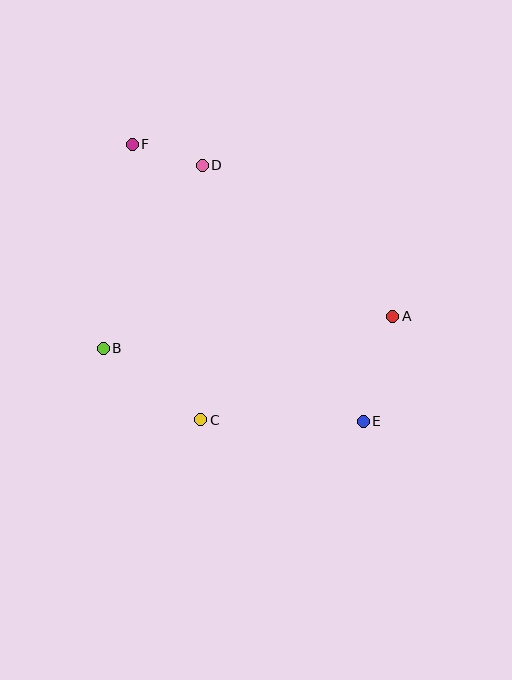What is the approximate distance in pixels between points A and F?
The distance between A and F is approximately 312 pixels.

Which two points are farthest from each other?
Points E and F are farthest from each other.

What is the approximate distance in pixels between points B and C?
The distance between B and C is approximately 121 pixels.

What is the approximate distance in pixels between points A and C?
The distance between A and C is approximately 219 pixels.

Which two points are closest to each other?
Points D and F are closest to each other.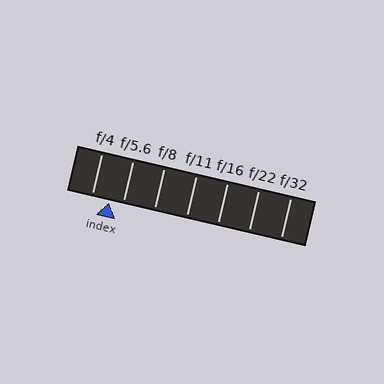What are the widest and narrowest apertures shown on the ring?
The widest aperture shown is f/4 and the narrowest is f/32.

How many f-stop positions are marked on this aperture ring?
There are 7 f-stop positions marked.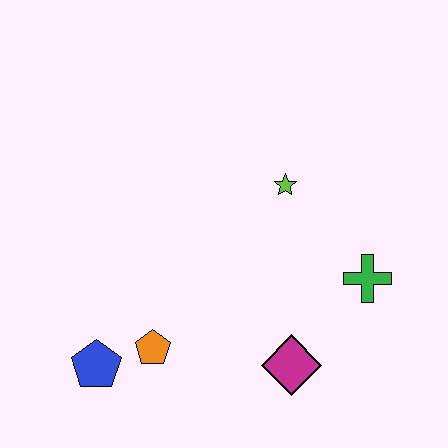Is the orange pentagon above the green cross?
No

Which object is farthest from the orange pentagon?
The green cross is farthest from the orange pentagon.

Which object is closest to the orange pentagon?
The blue pentagon is closest to the orange pentagon.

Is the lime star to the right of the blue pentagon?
Yes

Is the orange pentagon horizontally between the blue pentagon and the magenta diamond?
Yes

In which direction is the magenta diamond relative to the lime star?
The magenta diamond is below the lime star.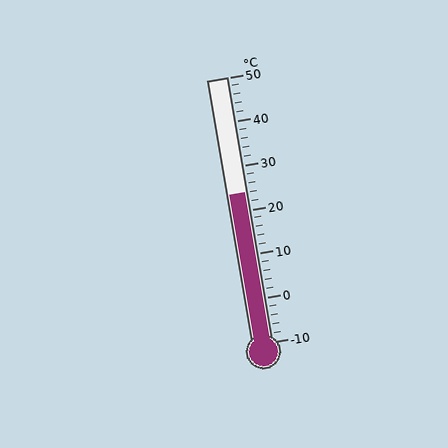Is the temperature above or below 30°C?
The temperature is below 30°C.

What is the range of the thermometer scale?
The thermometer scale ranges from -10°C to 50°C.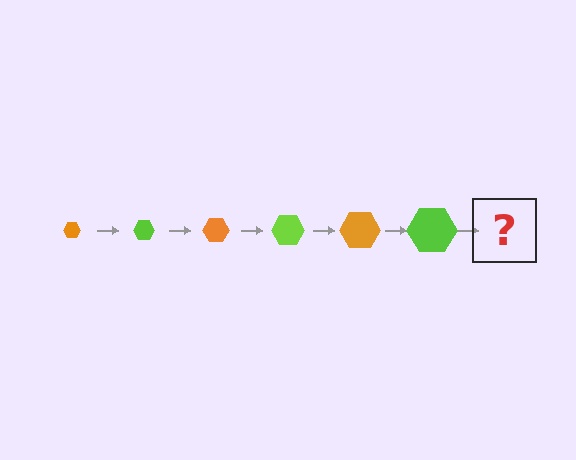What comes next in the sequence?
The next element should be an orange hexagon, larger than the previous one.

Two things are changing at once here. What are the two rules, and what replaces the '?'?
The two rules are that the hexagon grows larger each step and the color cycles through orange and lime. The '?' should be an orange hexagon, larger than the previous one.